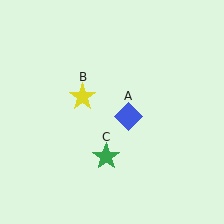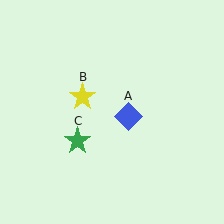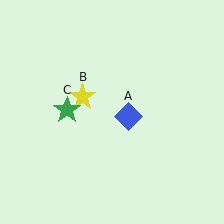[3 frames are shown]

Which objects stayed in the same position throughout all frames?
Blue diamond (object A) and yellow star (object B) remained stationary.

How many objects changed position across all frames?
1 object changed position: green star (object C).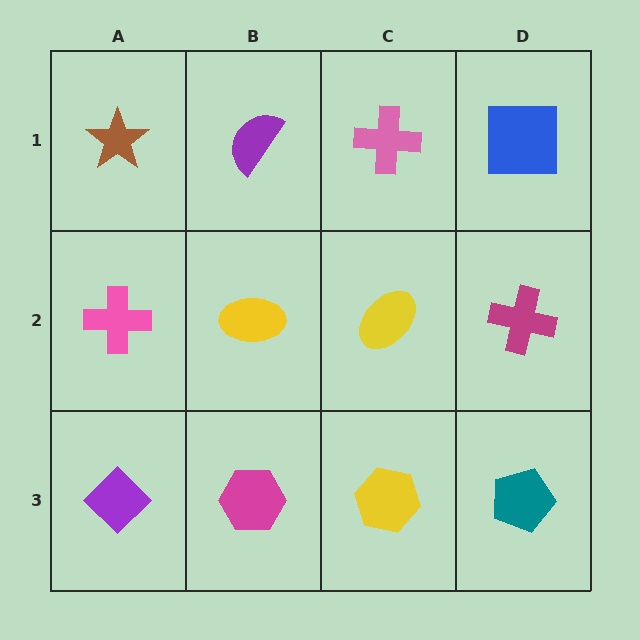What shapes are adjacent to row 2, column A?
A brown star (row 1, column A), a purple diamond (row 3, column A), a yellow ellipse (row 2, column B).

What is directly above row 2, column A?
A brown star.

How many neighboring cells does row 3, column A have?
2.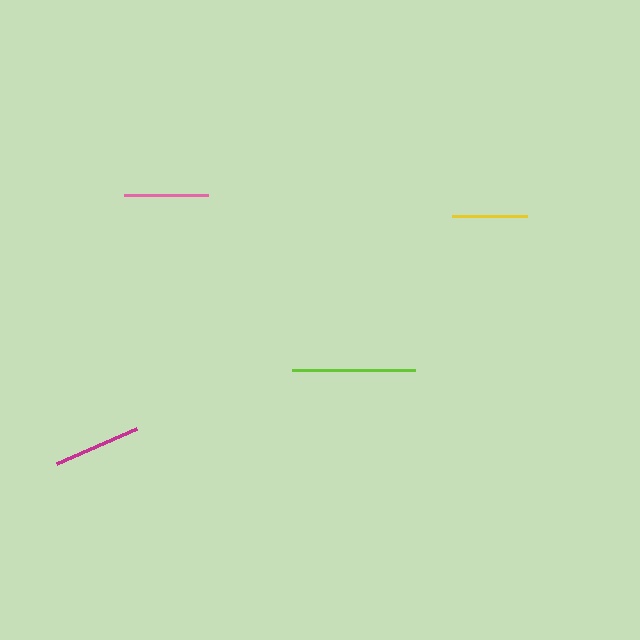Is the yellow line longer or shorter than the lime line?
The lime line is longer than the yellow line.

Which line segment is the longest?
The lime line is the longest at approximately 123 pixels.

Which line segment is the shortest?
The yellow line is the shortest at approximately 75 pixels.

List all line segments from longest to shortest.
From longest to shortest: lime, magenta, pink, yellow.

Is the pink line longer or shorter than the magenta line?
The magenta line is longer than the pink line.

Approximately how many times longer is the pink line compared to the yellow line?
The pink line is approximately 1.1 times the length of the yellow line.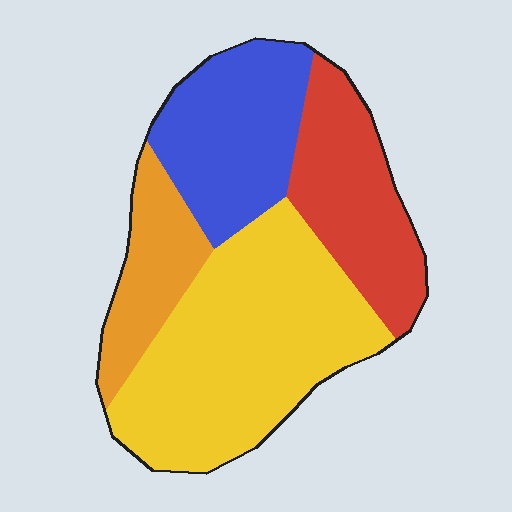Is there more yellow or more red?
Yellow.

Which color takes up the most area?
Yellow, at roughly 45%.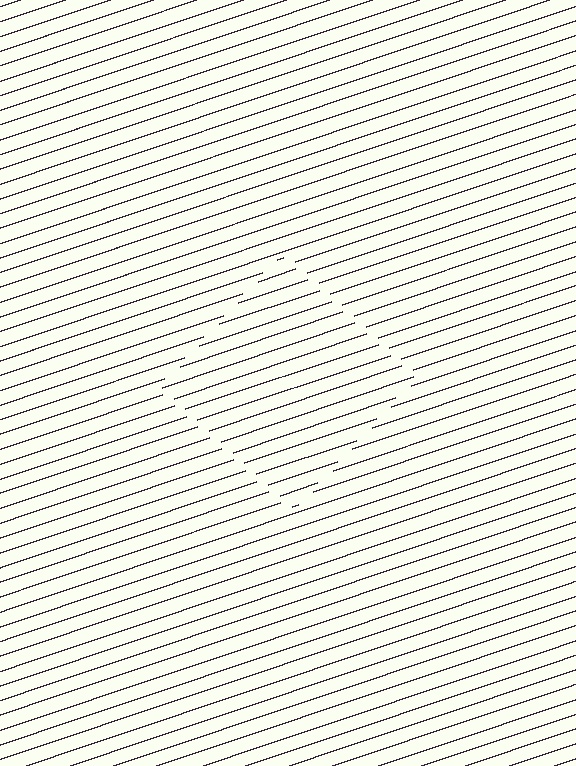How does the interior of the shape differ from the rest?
The interior of the shape contains the same grating, shifted by half a period — the contour is defined by the phase discontinuity where line-ends from the inner and outer gratings abut.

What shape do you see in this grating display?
An illusory square. The interior of the shape contains the same grating, shifted by half a period — the contour is defined by the phase discontinuity where line-ends from the inner and outer gratings abut.